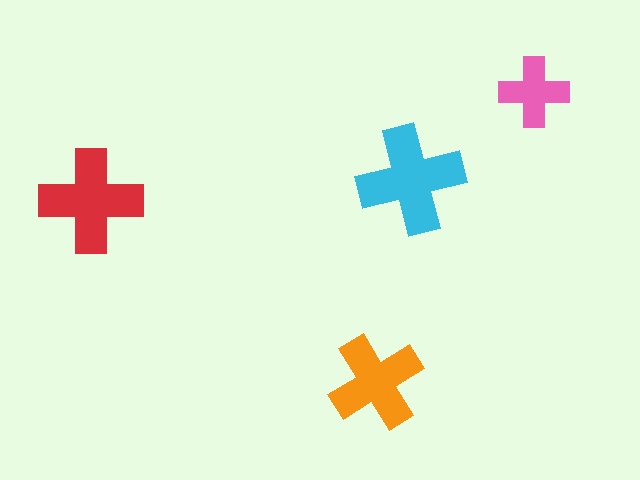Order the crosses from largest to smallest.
the cyan one, the red one, the orange one, the pink one.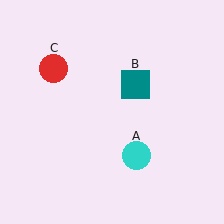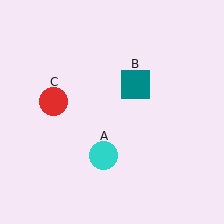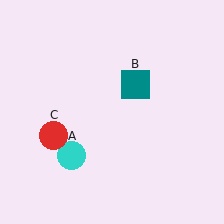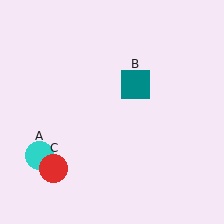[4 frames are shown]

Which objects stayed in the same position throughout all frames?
Teal square (object B) remained stationary.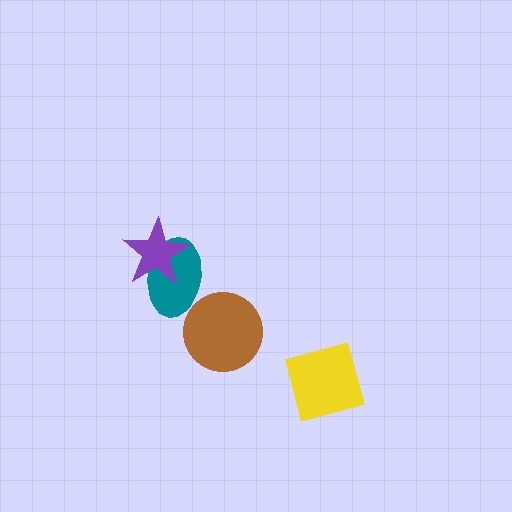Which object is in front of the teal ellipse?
The purple star is in front of the teal ellipse.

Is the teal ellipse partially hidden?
Yes, it is partially covered by another shape.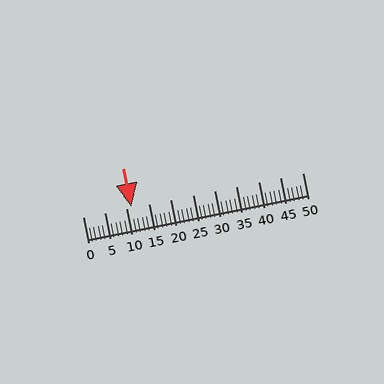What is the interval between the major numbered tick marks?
The major tick marks are spaced 5 units apart.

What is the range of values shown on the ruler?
The ruler shows values from 0 to 50.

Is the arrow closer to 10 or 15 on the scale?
The arrow is closer to 10.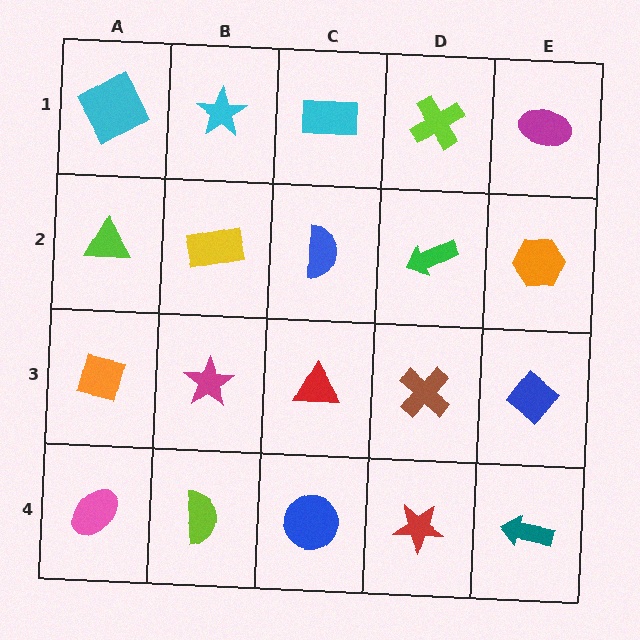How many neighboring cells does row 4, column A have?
2.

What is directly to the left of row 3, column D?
A red triangle.